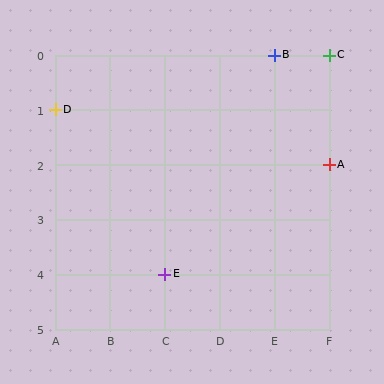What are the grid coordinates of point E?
Point E is at grid coordinates (C, 4).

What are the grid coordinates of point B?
Point B is at grid coordinates (E, 0).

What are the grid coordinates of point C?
Point C is at grid coordinates (F, 0).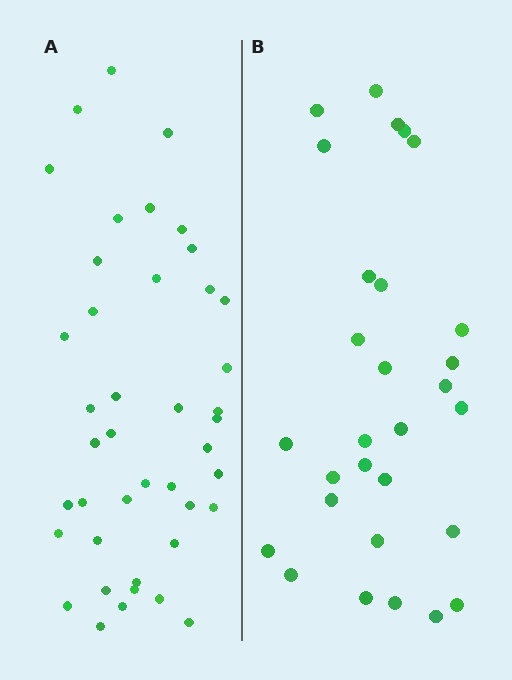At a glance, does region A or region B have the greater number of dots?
Region A (the left region) has more dots.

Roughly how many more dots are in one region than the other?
Region A has approximately 15 more dots than region B.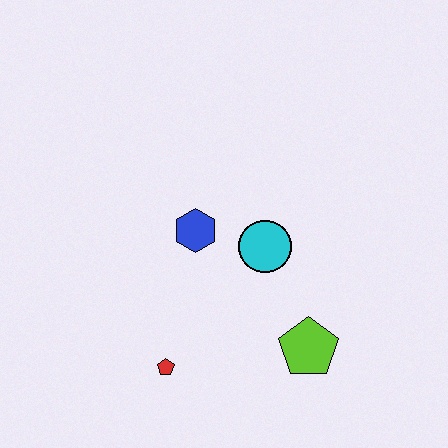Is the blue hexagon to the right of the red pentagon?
Yes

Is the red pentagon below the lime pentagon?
Yes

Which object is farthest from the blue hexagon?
The lime pentagon is farthest from the blue hexagon.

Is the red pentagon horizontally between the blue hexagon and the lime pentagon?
No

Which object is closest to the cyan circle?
The blue hexagon is closest to the cyan circle.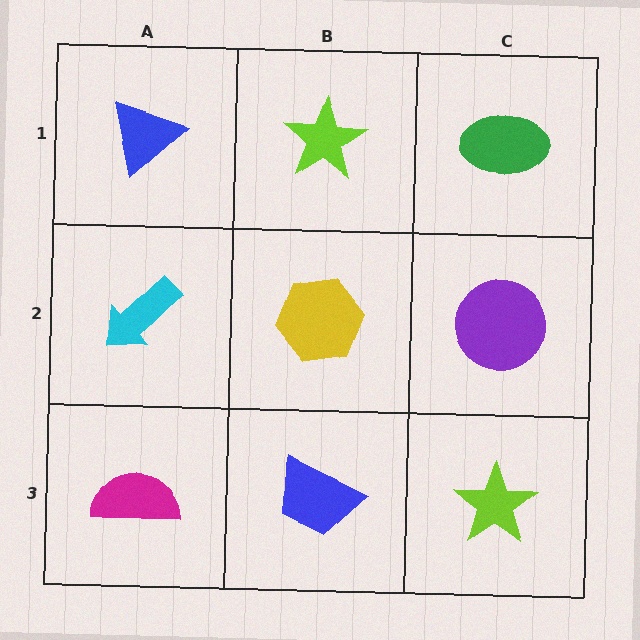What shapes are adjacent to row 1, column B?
A yellow hexagon (row 2, column B), a blue triangle (row 1, column A), a green ellipse (row 1, column C).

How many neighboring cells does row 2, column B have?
4.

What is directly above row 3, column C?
A purple circle.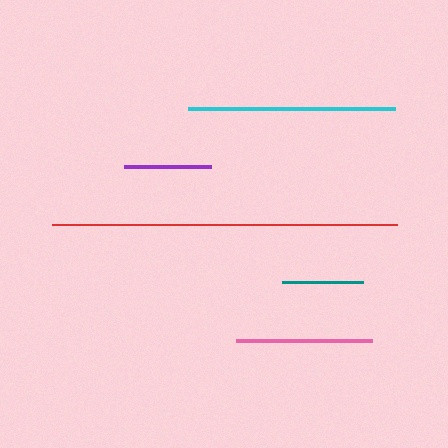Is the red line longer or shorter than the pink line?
The red line is longer than the pink line.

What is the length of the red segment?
The red segment is approximately 345 pixels long.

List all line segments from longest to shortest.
From longest to shortest: red, cyan, pink, purple, teal.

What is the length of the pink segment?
The pink segment is approximately 136 pixels long.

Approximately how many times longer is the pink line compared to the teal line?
The pink line is approximately 1.7 times the length of the teal line.